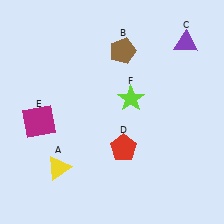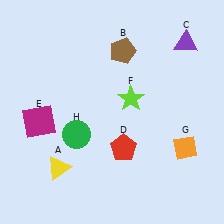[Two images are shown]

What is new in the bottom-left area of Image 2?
A green circle (H) was added in the bottom-left area of Image 2.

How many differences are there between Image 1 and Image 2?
There are 2 differences between the two images.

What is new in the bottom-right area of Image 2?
An orange diamond (G) was added in the bottom-right area of Image 2.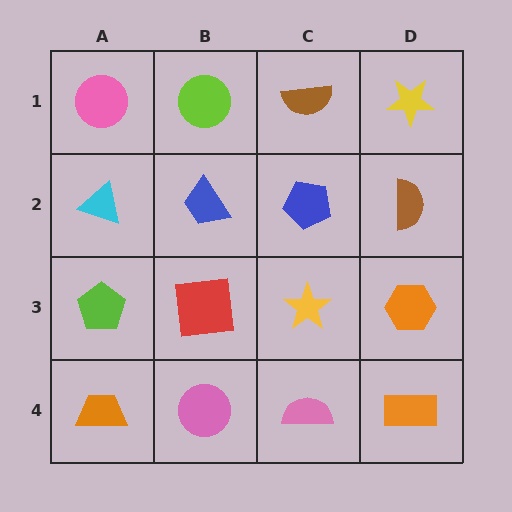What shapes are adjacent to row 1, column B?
A blue trapezoid (row 2, column B), a pink circle (row 1, column A), a brown semicircle (row 1, column C).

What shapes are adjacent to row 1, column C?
A blue pentagon (row 2, column C), a lime circle (row 1, column B), a yellow star (row 1, column D).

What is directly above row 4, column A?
A lime pentagon.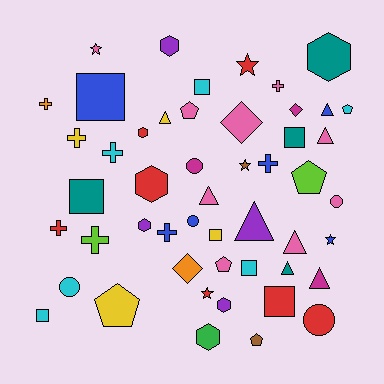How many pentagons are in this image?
There are 6 pentagons.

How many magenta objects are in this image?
There are 3 magenta objects.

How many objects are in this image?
There are 50 objects.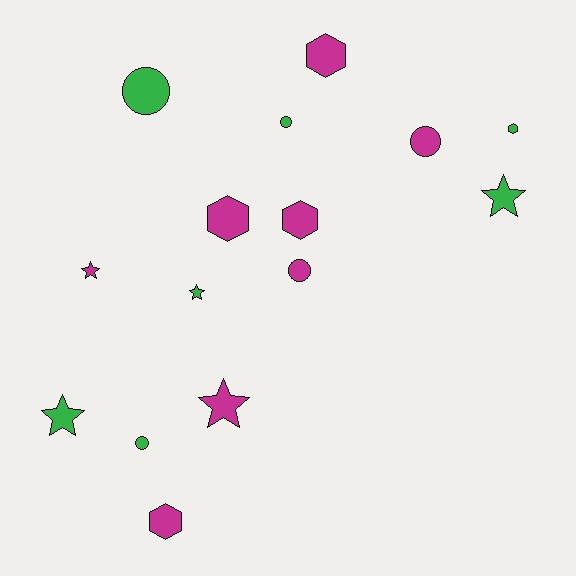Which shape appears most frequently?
Circle, with 5 objects.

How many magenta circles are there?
There are 2 magenta circles.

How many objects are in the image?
There are 15 objects.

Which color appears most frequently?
Magenta, with 8 objects.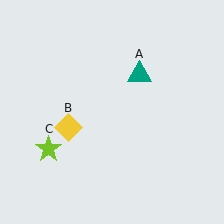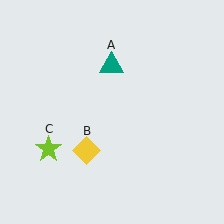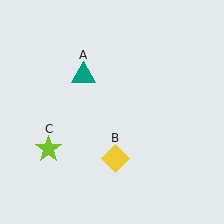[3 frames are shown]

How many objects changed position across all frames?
2 objects changed position: teal triangle (object A), yellow diamond (object B).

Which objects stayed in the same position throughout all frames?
Lime star (object C) remained stationary.